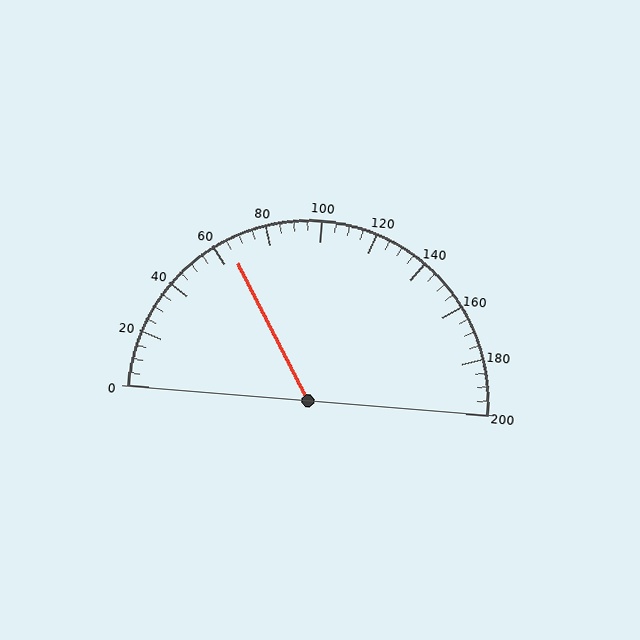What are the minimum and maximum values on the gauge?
The gauge ranges from 0 to 200.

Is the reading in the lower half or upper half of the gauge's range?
The reading is in the lower half of the range (0 to 200).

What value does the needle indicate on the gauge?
The needle indicates approximately 65.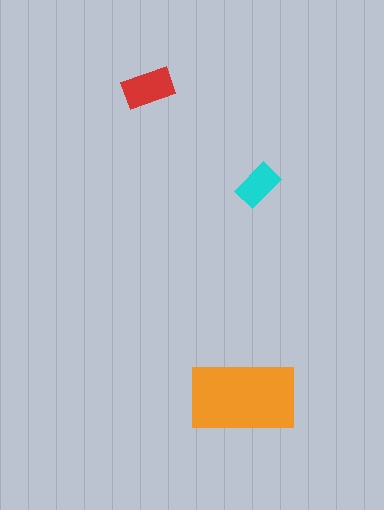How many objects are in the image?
There are 3 objects in the image.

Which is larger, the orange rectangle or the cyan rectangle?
The orange one.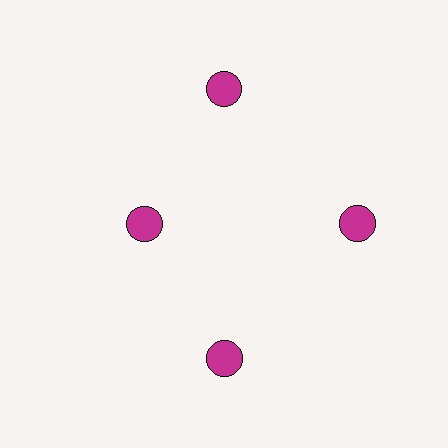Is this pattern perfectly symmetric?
No. The 4 magenta circles are arranged in a ring, but one element near the 9 o'clock position is pulled inward toward the center, breaking the 4-fold rotational symmetry.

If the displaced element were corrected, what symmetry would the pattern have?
It would have 4-fold rotational symmetry — the pattern would map onto itself every 90 degrees.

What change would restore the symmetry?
The symmetry would be restored by moving it outward, back onto the ring so that all 4 circles sit at equal angles and equal distance from the center.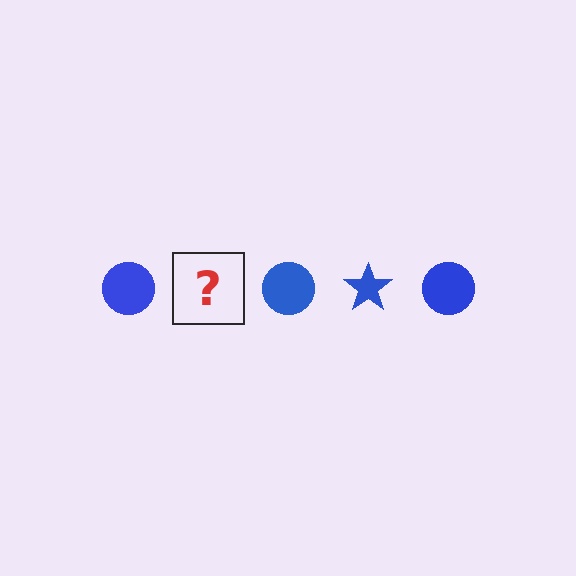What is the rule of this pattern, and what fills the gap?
The rule is that the pattern cycles through circle, star shapes in blue. The gap should be filled with a blue star.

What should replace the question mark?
The question mark should be replaced with a blue star.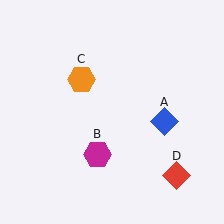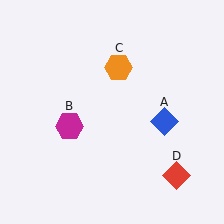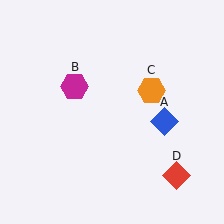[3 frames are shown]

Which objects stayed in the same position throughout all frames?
Blue diamond (object A) and red diamond (object D) remained stationary.